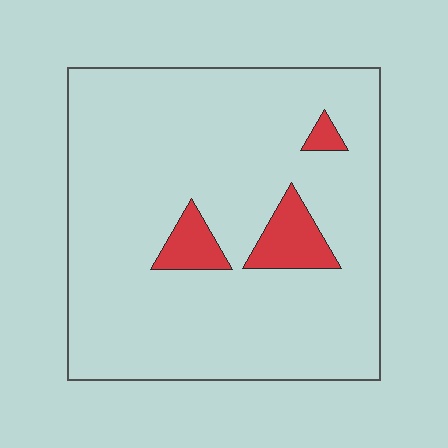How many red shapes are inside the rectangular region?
3.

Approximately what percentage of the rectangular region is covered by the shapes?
Approximately 10%.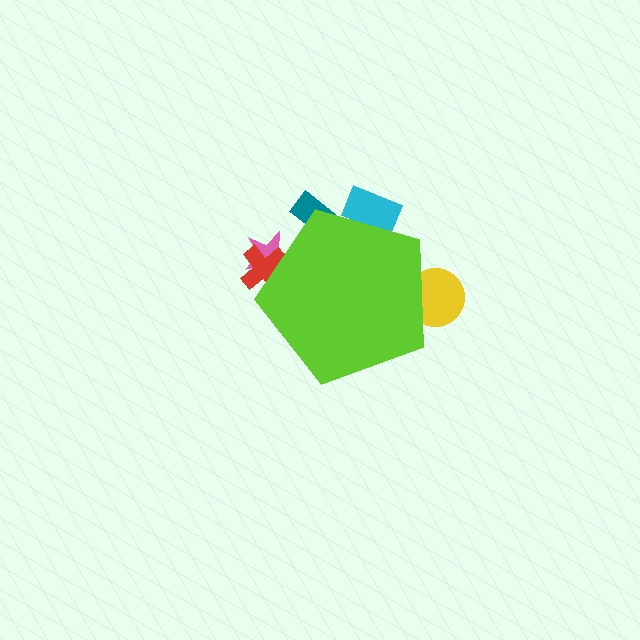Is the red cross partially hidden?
Yes, the red cross is partially hidden behind the lime pentagon.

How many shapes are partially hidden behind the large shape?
5 shapes are partially hidden.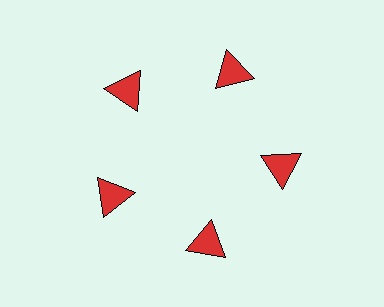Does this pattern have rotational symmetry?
Yes, this pattern has 5-fold rotational symmetry. It looks the same after rotating 72 degrees around the center.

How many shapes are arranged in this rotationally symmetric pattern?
There are 5 shapes, arranged in 5 groups of 1.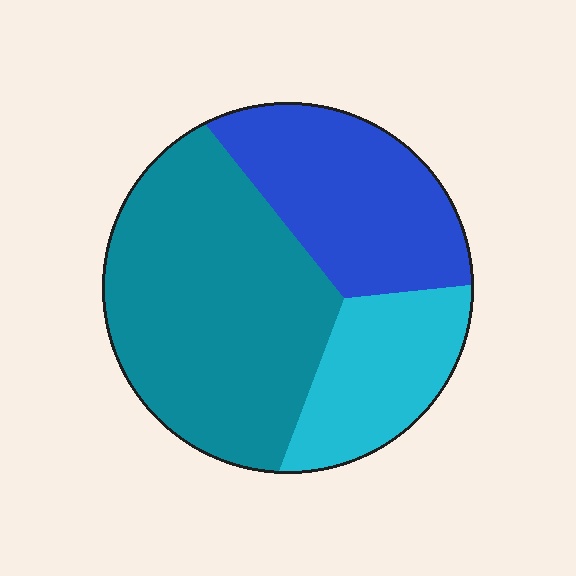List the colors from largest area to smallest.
From largest to smallest: teal, blue, cyan.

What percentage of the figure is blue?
Blue covers roughly 30% of the figure.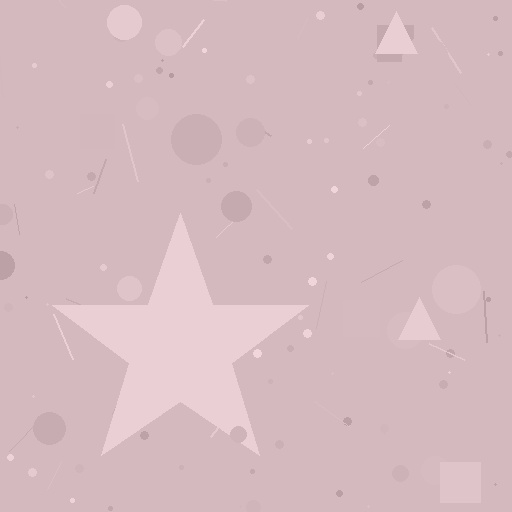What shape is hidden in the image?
A star is hidden in the image.